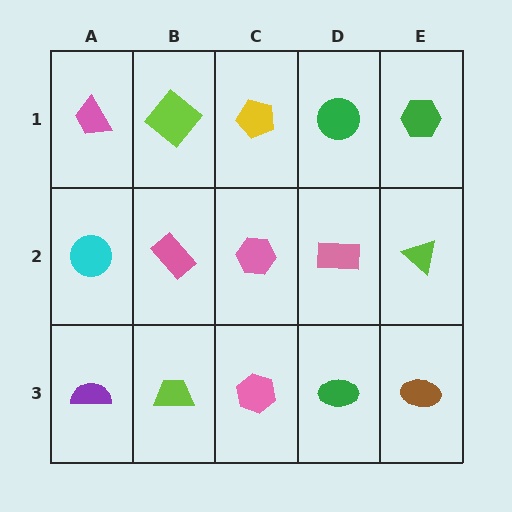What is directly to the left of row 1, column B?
A pink trapezoid.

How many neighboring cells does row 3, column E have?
2.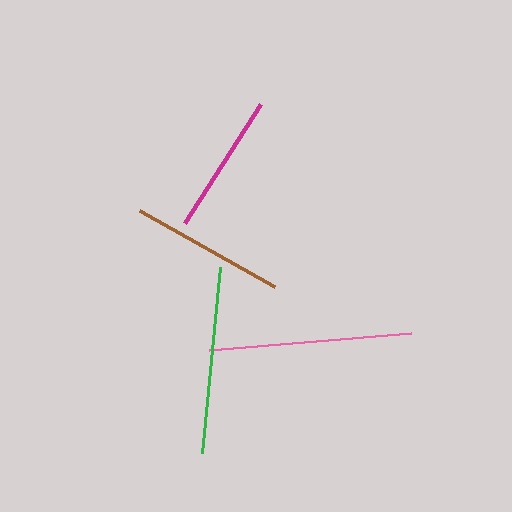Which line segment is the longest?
The pink line is the longest at approximately 203 pixels.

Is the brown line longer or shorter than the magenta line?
The brown line is longer than the magenta line.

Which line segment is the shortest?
The magenta line is the shortest at approximately 141 pixels.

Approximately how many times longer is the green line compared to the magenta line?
The green line is approximately 1.3 times the length of the magenta line.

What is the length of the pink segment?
The pink segment is approximately 203 pixels long.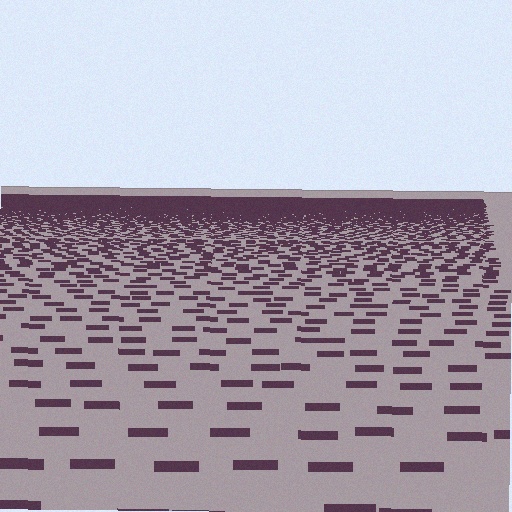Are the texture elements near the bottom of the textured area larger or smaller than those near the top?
Larger. Near the bottom, elements are closer to the viewer and appear at a bigger on-screen size.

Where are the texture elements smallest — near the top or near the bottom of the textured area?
Near the top.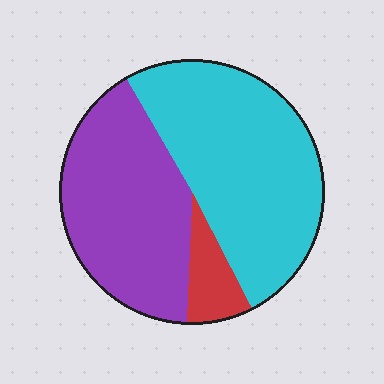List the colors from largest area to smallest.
From largest to smallest: cyan, purple, red.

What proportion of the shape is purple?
Purple covers 41% of the shape.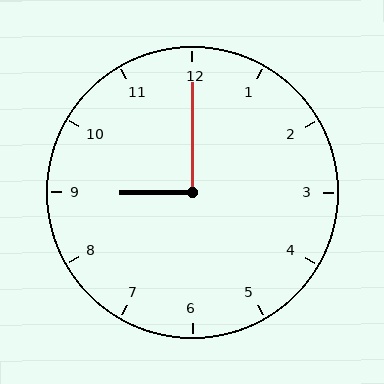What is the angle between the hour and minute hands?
Approximately 90 degrees.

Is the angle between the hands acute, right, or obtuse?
It is right.